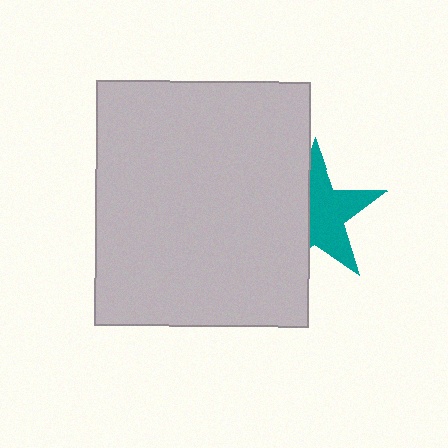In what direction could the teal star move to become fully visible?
The teal star could move right. That would shift it out from behind the light gray rectangle entirely.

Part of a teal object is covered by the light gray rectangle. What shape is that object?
It is a star.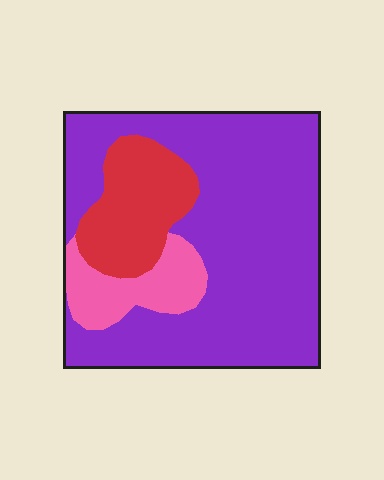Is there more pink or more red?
Red.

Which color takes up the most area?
Purple, at roughly 70%.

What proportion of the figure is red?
Red covers around 15% of the figure.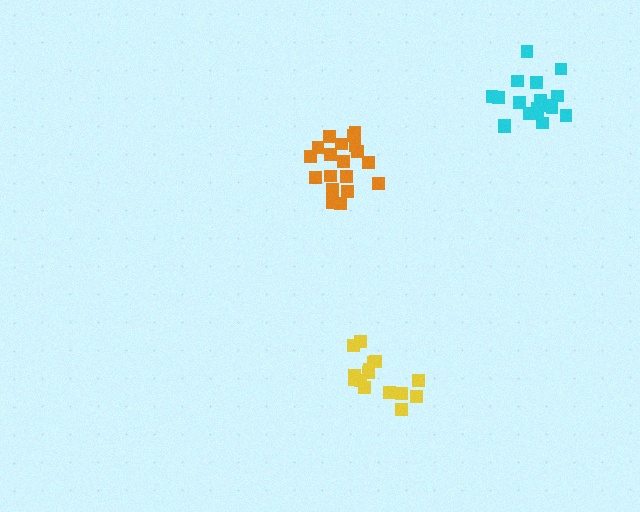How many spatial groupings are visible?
There are 3 spatial groupings.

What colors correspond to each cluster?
The clusters are colored: orange, cyan, yellow.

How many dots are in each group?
Group 1: 19 dots, Group 2: 18 dots, Group 3: 15 dots (52 total).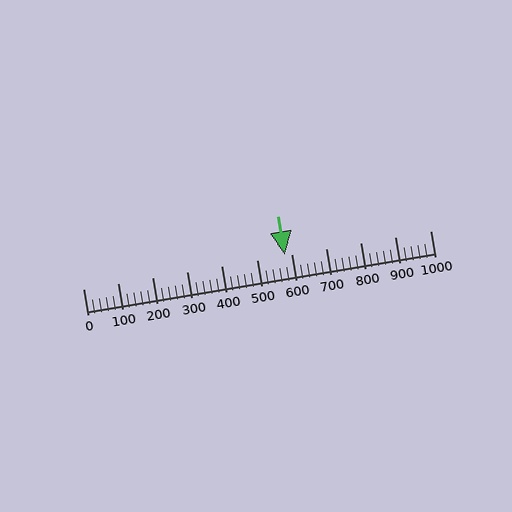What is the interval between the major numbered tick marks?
The major tick marks are spaced 100 units apart.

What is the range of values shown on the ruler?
The ruler shows values from 0 to 1000.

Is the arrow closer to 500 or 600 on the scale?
The arrow is closer to 600.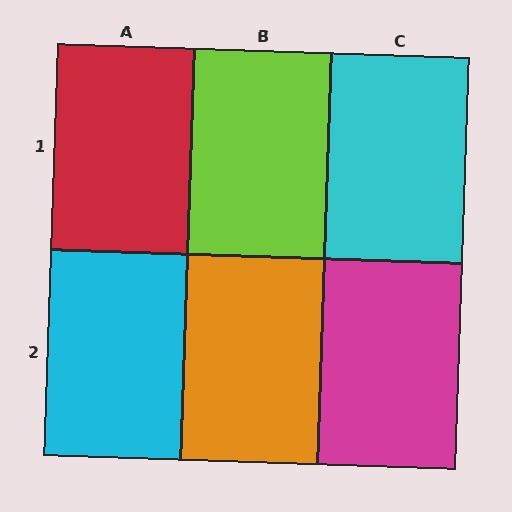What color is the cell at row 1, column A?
Red.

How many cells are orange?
1 cell is orange.